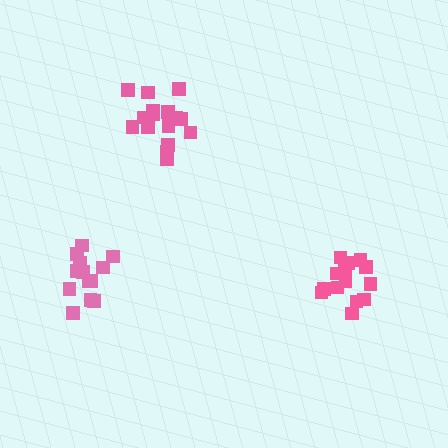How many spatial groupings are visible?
There are 3 spatial groupings.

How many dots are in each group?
Group 1: 14 dots, Group 2: 16 dots, Group 3: 14 dots (44 total).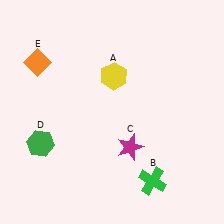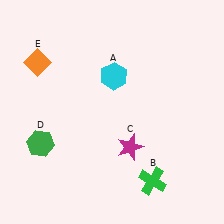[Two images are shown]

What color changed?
The hexagon (A) changed from yellow in Image 1 to cyan in Image 2.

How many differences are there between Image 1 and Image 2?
There is 1 difference between the two images.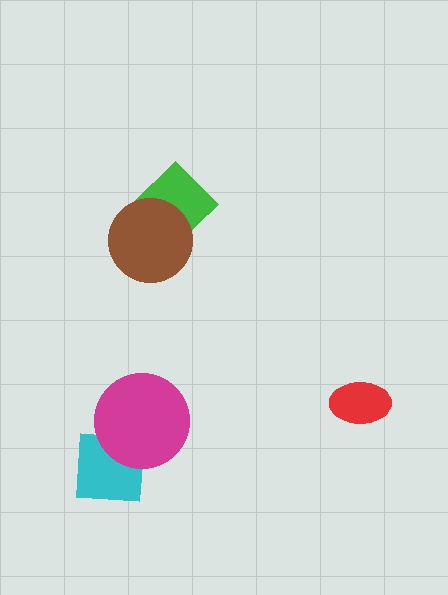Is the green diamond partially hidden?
Yes, it is partially covered by another shape.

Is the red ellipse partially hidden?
No, no other shape covers it.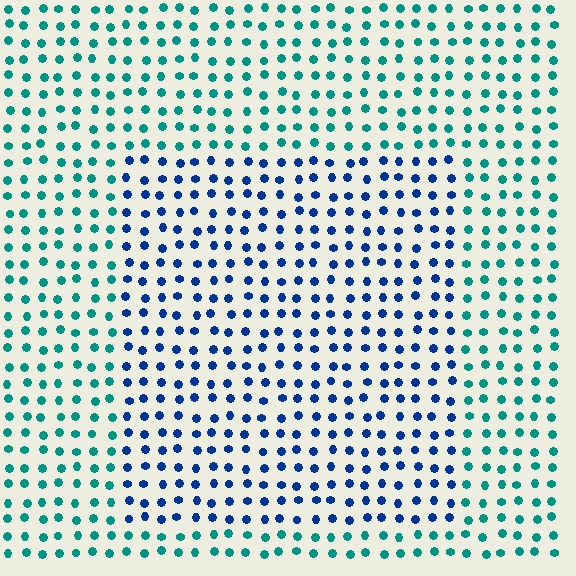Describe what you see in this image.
The image is filled with small teal elements in a uniform arrangement. A rectangle-shaped region is visible where the elements are tinted to a slightly different hue, forming a subtle color boundary.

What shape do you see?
I see a rectangle.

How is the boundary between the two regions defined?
The boundary is defined purely by a slight shift in hue (about 46 degrees). Spacing, size, and orientation are identical on both sides.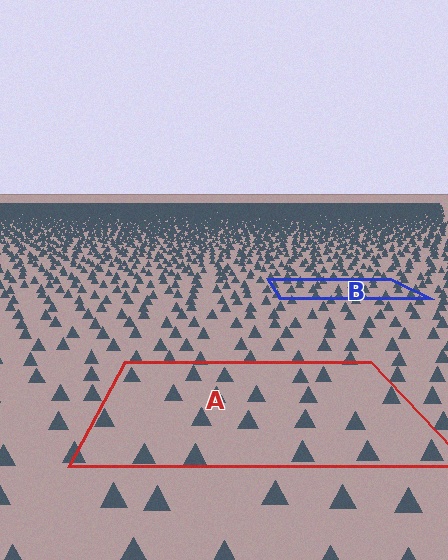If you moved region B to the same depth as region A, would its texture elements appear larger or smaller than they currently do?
They would appear larger. At a closer depth, the same texture elements are projected at a bigger on-screen size.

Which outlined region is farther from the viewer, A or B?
Region B is farther from the viewer — the texture elements inside it appear smaller and more densely packed.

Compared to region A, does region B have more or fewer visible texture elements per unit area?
Region B has more texture elements per unit area — they are packed more densely because it is farther away.